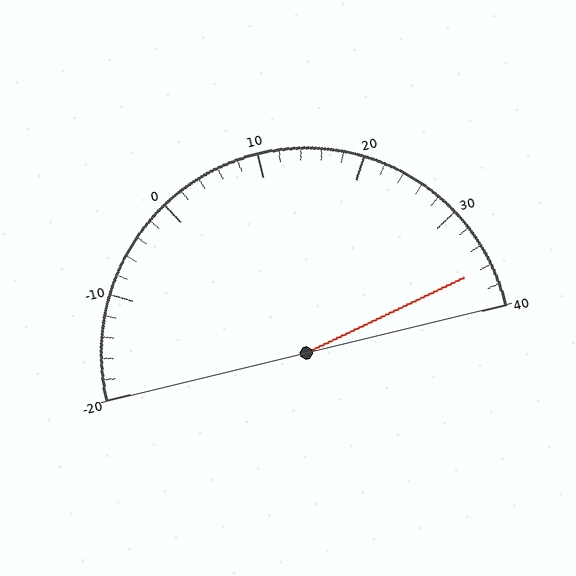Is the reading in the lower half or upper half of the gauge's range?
The reading is in the upper half of the range (-20 to 40).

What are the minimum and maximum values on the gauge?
The gauge ranges from -20 to 40.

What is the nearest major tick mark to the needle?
The nearest major tick mark is 40.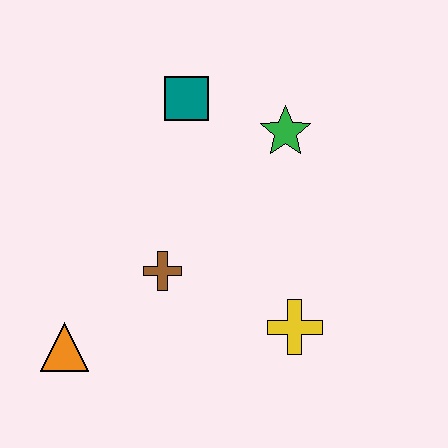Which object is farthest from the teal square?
The orange triangle is farthest from the teal square.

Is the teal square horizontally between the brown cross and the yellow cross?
Yes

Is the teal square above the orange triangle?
Yes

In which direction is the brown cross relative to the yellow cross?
The brown cross is to the left of the yellow cross.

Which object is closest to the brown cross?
The orange triangle is closest to the brown cross.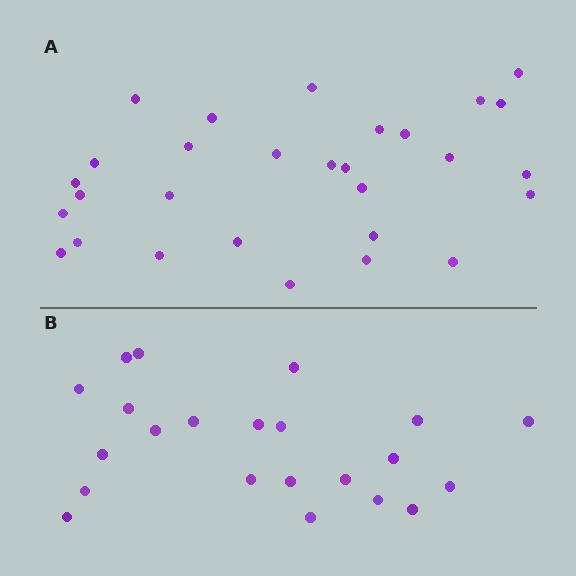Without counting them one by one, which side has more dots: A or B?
Region A (the top region) has more dots.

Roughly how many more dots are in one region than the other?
Region A has roughly 8 or so more dots than region B.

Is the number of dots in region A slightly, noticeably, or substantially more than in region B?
Region A has noticeably more, but not dramatically so. The ratio is roughly 1.3 to 1.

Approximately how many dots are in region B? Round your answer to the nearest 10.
About 20 dots. (The exact count is 22, which rounds to 20.)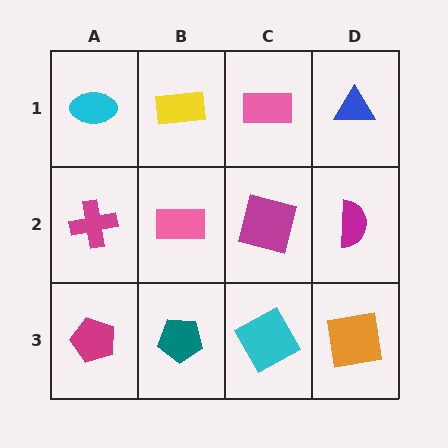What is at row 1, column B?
A yellow rectangle.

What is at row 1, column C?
A pink rectangle.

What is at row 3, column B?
A teal pentagon.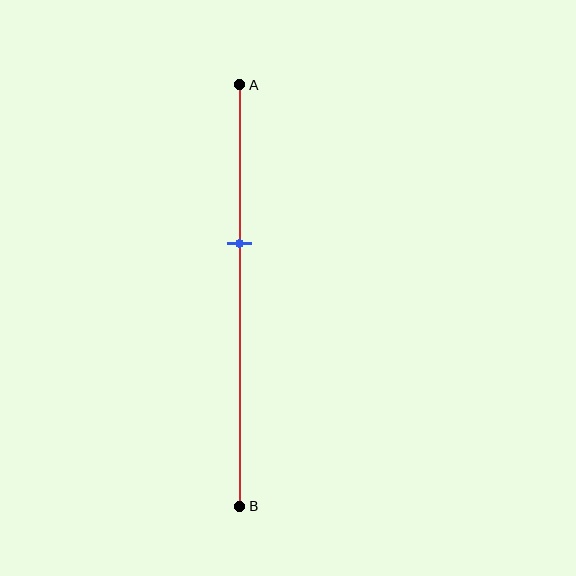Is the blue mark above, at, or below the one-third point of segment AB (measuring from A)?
The blue mark is below the one-third point of segment AB.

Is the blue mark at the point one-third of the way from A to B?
No, the mark is at about 40% from A, not at the 33% one-third point.